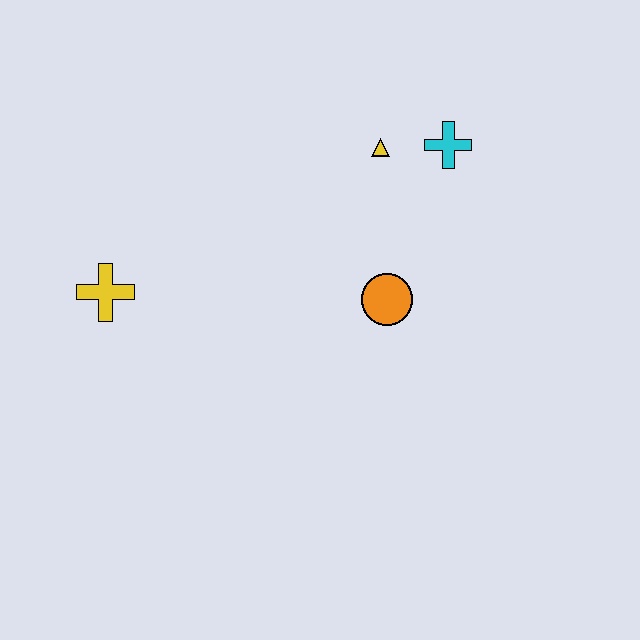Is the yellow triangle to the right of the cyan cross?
No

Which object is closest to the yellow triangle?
The cyan cross is closest to the yellow triangle.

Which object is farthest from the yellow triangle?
The yellow cross is farthest from the yellow triangle.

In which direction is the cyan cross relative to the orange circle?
The cyan cross is above the orange circle.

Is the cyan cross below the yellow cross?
No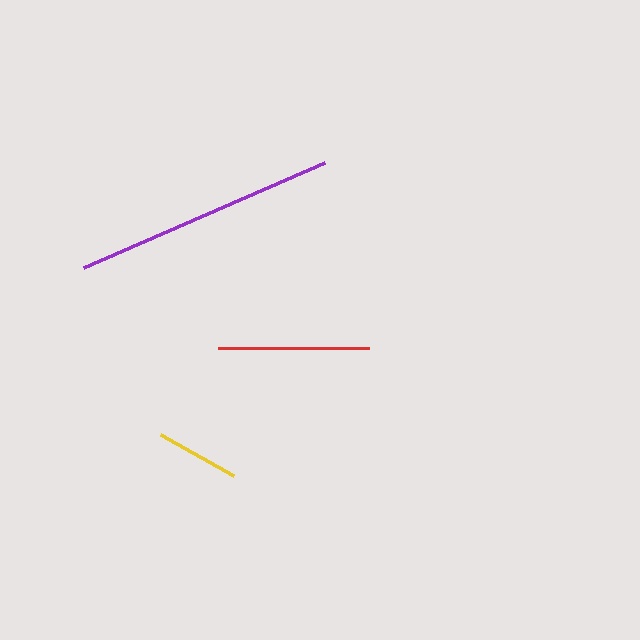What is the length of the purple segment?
The purple segment is approximately 263 pixels long.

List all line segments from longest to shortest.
From longest to shortest: purple, red, yellow.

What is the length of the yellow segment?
The yellow segment is approximately 84 pixels long.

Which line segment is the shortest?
The yellow line is the shortest at approximately 84 pixels.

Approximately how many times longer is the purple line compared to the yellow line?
The purple line is approximately 3.1 times the length of the yellow line.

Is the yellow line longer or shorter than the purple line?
The purple line is longer than the yellow line.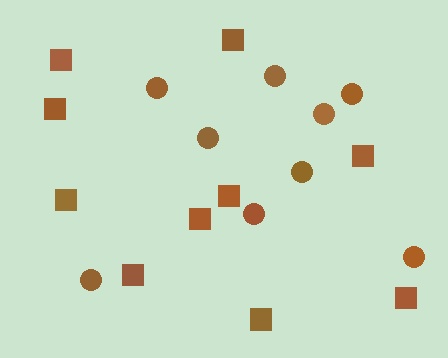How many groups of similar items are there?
There are 2 groups: one group of circles (9) and one group of squares (10).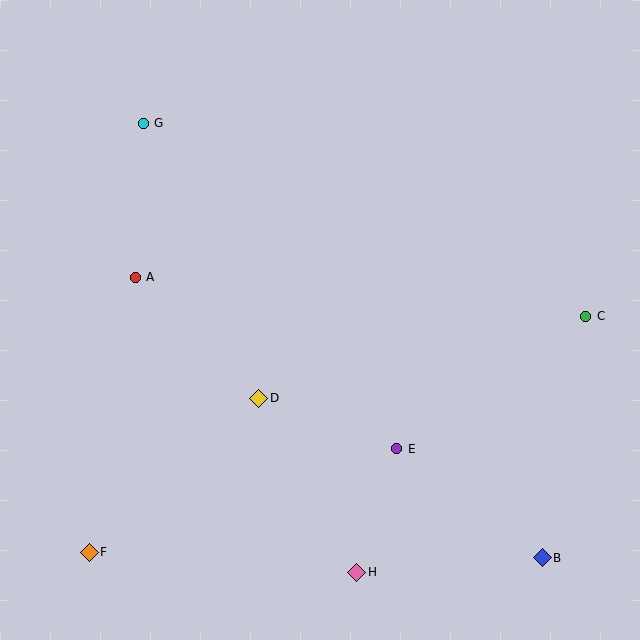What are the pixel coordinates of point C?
Point C is at (586, 316).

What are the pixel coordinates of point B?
Point B is at (542, 558).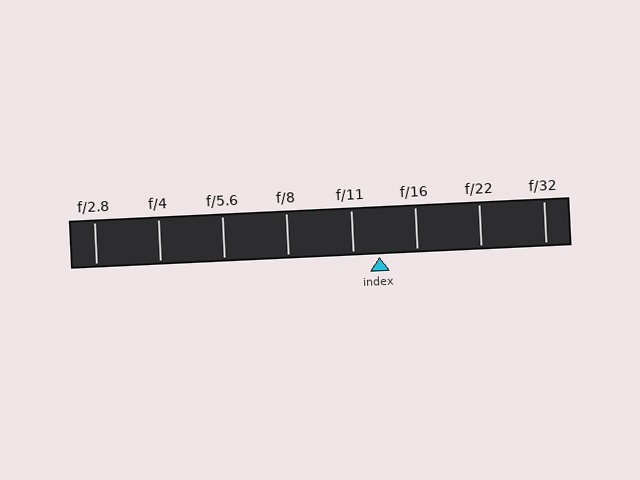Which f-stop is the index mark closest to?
The index mark is closest to f/11.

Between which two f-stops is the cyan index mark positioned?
The index mark is between f/11 and f/16.